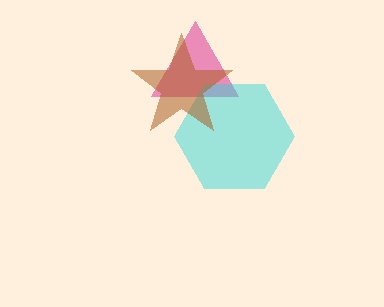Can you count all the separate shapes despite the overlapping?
Yes, there are 3 separate shapes.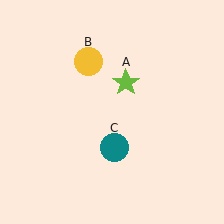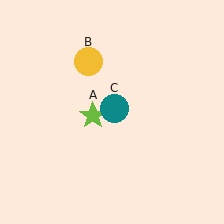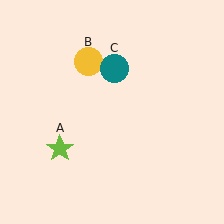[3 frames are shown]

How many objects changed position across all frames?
2 objects changed position: lime star (object A), teal circle (object C).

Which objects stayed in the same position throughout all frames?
Yellow circle (object B) remained stationary.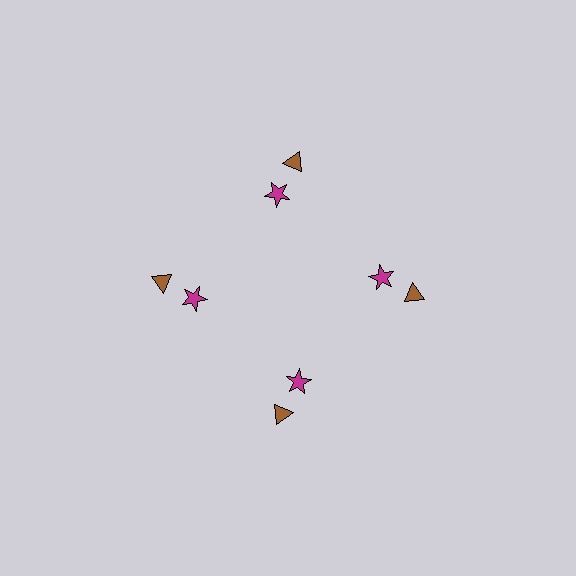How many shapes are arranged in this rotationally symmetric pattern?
There are 8 shapes, arranged in 4 groups of 2.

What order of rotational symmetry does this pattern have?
This pattern has 4-fold rotational symmetry.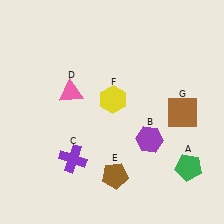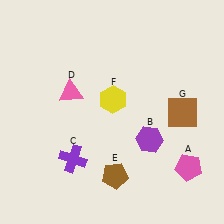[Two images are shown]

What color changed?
The pentagon (A) changed from green in Image 1 to pink in Image 2.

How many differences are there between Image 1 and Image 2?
There is 1 difference between the two images.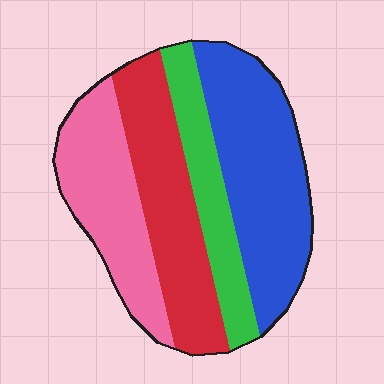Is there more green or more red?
Red.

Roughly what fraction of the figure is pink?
Pink takes up about one quarter (1/4) of the figure.